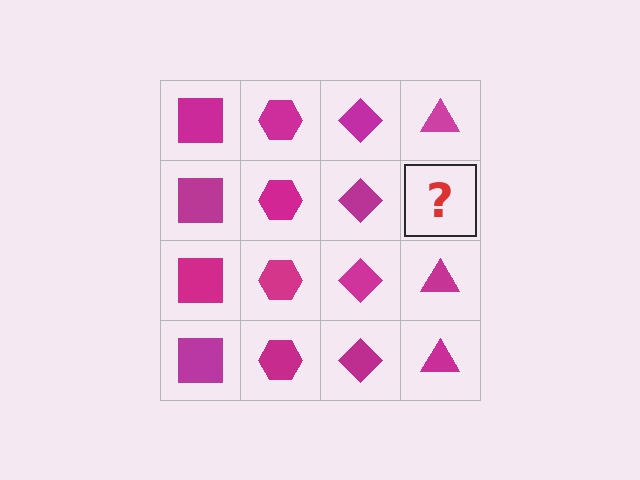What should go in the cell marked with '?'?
The missing cell should contain a magenta triangle.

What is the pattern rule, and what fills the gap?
The rule is that each column has a consistent shape. The gap should be filled with a magenta triangle.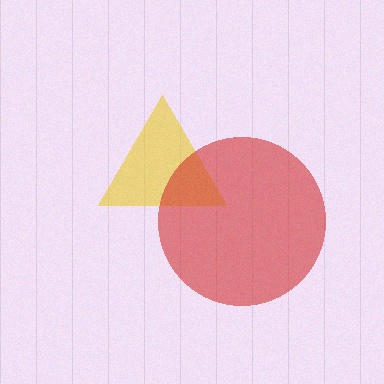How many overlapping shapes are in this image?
There are 2 overlapping shapes in the image.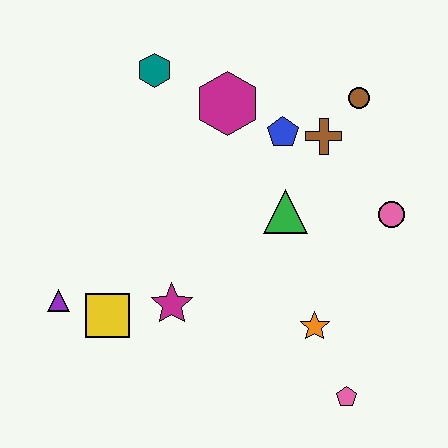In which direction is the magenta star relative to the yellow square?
The magenta star is to the right of the yellow square.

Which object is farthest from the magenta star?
The brown circle is farthest from the magenta star.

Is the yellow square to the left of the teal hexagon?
Yes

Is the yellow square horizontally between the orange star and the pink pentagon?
No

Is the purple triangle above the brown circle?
No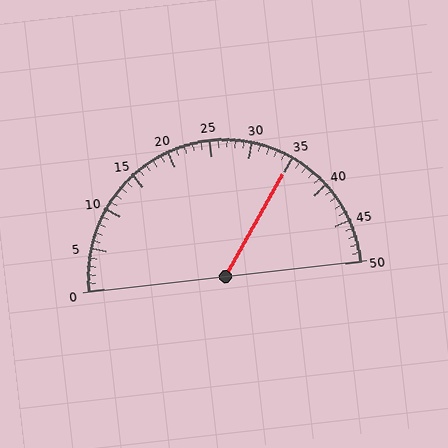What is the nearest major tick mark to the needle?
The nearest major tick mark is 35.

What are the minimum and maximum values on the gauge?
The gauge ranges from 0 to 50.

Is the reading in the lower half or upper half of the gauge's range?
The reading is in the upper half of the range (0 to 50).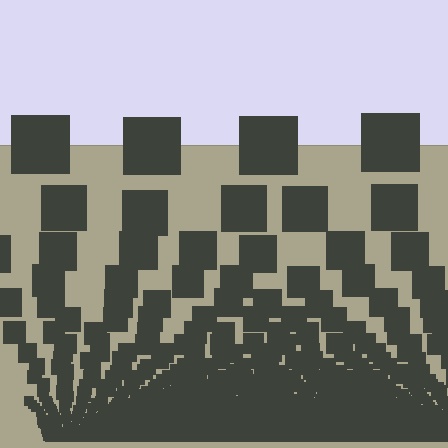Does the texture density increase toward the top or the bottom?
Density increases toward the bottom.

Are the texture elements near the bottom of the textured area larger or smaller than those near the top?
Smaller. The gradient is inverted — elements near the bottom are smaller and denser.